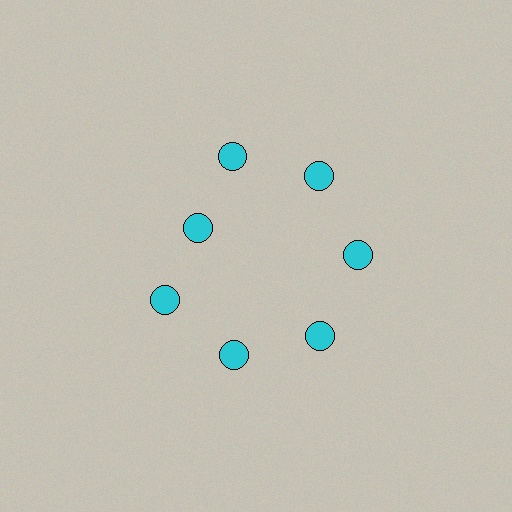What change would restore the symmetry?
The symmetry would be restored by moving it outward, back onto the ring so that all 7 circles sit at equal angles and equal distance from the center.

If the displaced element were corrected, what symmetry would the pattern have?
It would have 7-fold rotational symmetry — the pattern would map onto itself every 51 degrees.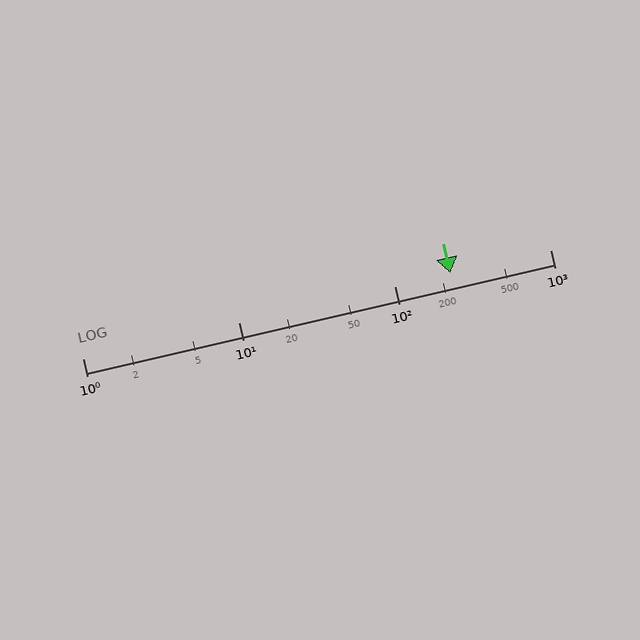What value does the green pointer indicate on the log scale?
The pointer indicates approximately 230.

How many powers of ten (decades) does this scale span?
The scale spans 3 decades, from 1 to 1000.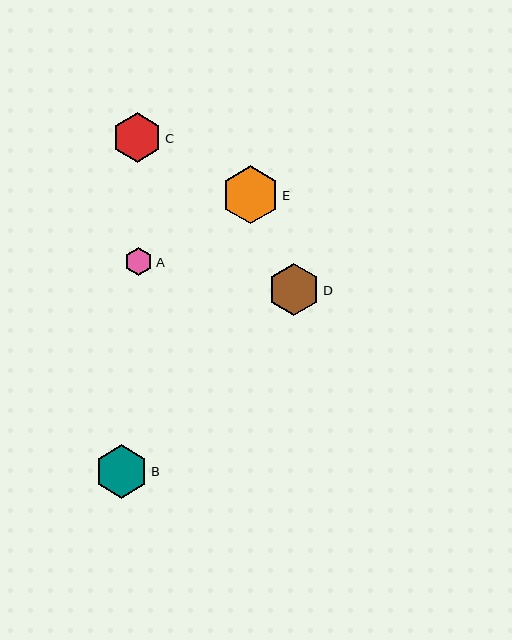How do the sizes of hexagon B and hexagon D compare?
Hexagon B and hexagon D are approximately the same size.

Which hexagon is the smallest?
Hexagon A is the smallest with a size of approximately 28 pixels.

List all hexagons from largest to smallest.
From largest to smallest: E, B, D, C, A.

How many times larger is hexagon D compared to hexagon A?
Hexagon D is approximately 1.8 times the size of hexagon A.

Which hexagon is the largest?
Hexagon E is the largest with a size of approximately 58 pixels.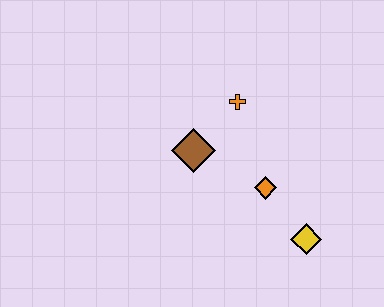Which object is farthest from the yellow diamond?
The orange cross is farthest from the yellow diamond.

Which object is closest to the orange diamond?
The yellow diamond is closest to the orange diamond.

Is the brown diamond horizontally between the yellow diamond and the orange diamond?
No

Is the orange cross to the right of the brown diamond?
Yes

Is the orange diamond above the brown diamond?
No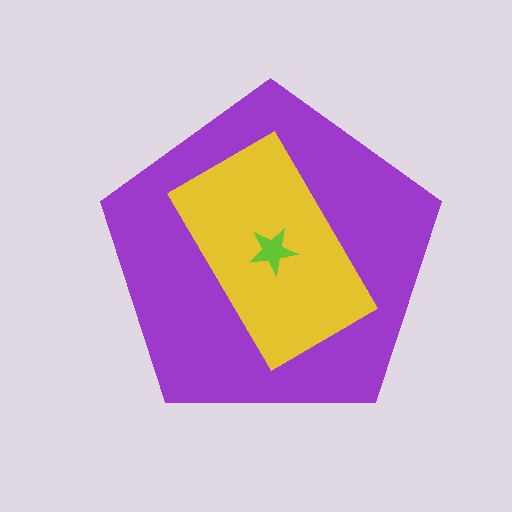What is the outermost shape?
The purple pentagon.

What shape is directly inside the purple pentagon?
The yellow rectangle.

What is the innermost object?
The lime star.